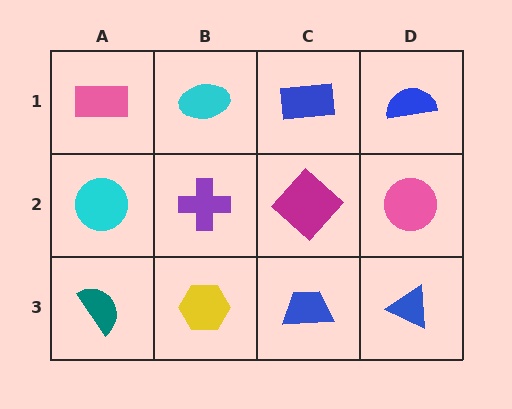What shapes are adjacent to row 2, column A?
A pink rectangle (row 1, column A), a teal semicircle (row 3, column A), a purple cross (row 2, column B).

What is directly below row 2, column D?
A blue triangle.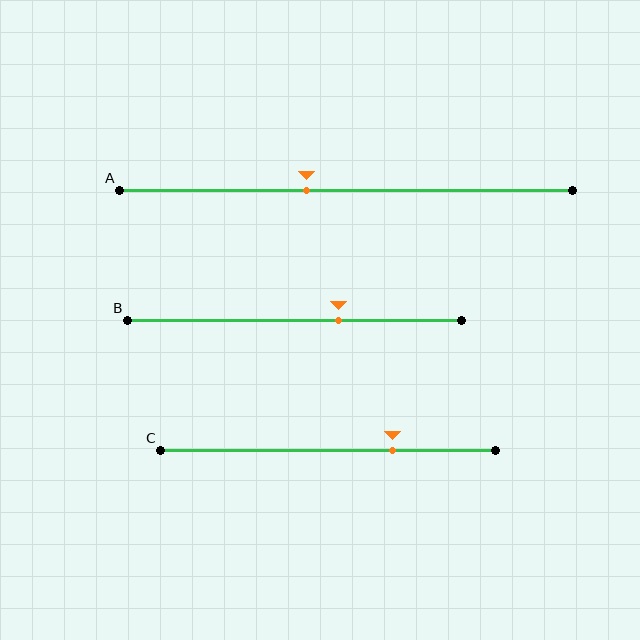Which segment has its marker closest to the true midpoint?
Segment A has its marker closest to the true midpoint.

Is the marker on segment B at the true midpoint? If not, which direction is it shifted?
No, the marker on segment B is shifted to the right by about 13% of the segment length.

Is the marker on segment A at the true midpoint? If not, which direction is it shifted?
No, the marker on segment A is shifted to the left by about 9% of the segment length.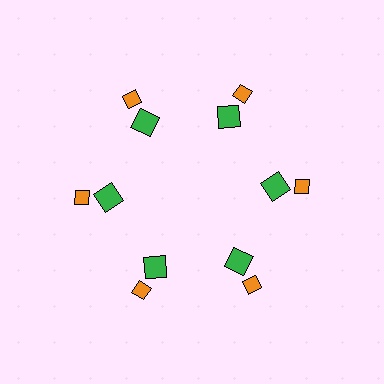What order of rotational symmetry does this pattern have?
This pattern has 6-fold rotational symmetry.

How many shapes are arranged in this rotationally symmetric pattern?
There are 12 shapes, arranged in 6 groups of 2.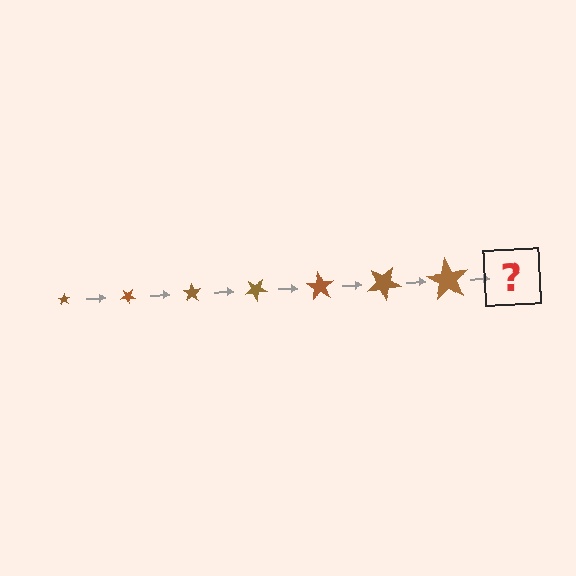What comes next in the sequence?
The next element should be a star, larger than the previous one and rotated 245 degrees from the start.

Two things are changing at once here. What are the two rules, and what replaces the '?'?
The two rules are that the star grows larger each step and it rotates 35 degrees each step. The '?' should be a star, larger than the previous one and rotated 245 degrees from the start.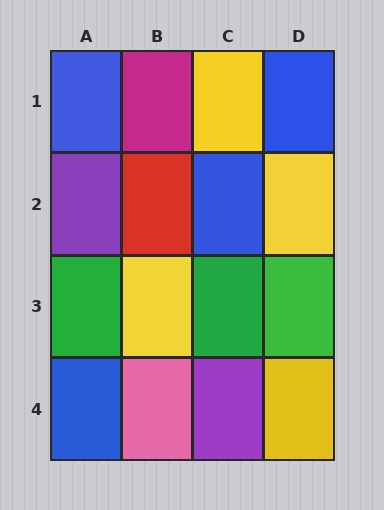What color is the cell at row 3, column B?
Yellow.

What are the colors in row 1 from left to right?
Blue, magenta, yellow, blue.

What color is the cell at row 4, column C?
Purple.